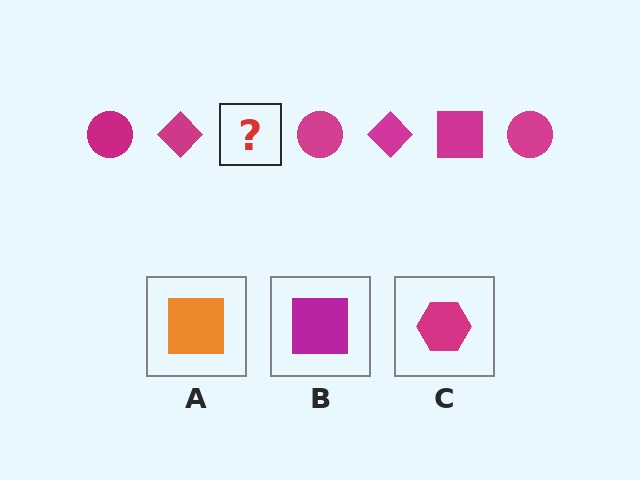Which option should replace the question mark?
Option B.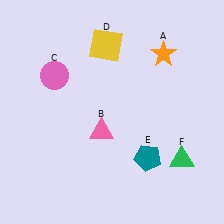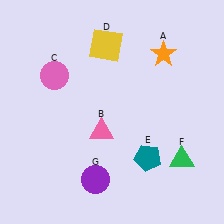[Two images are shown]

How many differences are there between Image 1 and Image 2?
There is 1 difference between the two images.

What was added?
A purple circle (G) was added in Image 2.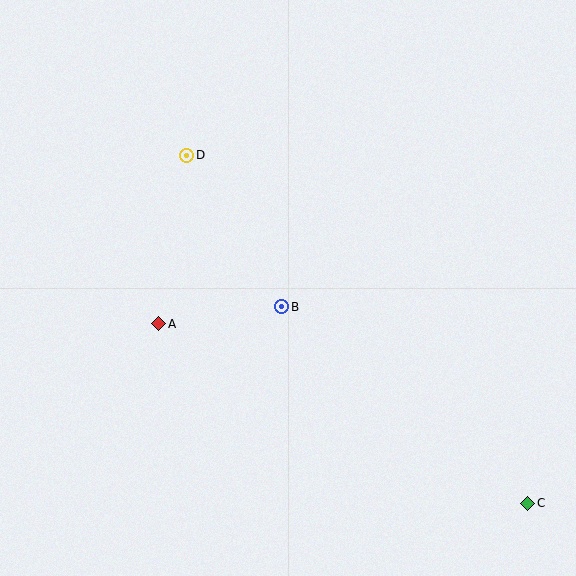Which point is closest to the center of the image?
Point B at (282, 307) is closest to the center.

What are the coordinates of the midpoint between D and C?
The midpoint between D and C is at (357, 329).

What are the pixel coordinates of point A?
Point A is at (159, 324).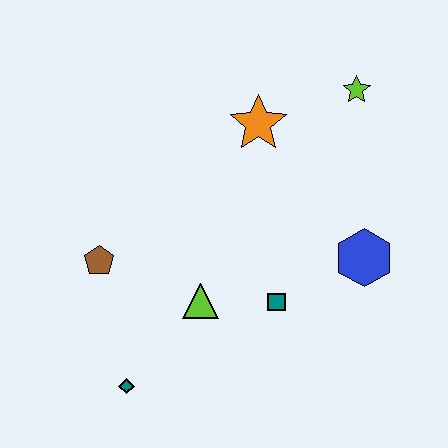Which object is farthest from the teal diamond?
The lime star is farthest from the teal diamond.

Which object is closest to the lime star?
The orange star is closest to the lime star.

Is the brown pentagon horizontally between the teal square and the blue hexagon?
No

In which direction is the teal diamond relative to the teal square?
The teal diamond is to the left of the teal square.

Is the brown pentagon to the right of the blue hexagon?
No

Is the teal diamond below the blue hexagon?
Yes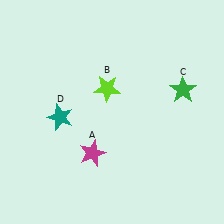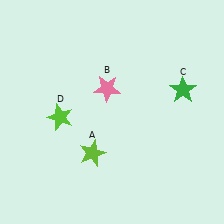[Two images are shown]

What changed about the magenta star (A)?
In Image 1, A is magenta. In Image 2, it changed to lime.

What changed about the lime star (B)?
In Image 1, B is lime. In Image 2, it changed to pink.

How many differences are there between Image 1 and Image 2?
There are 3 differences between the two images.